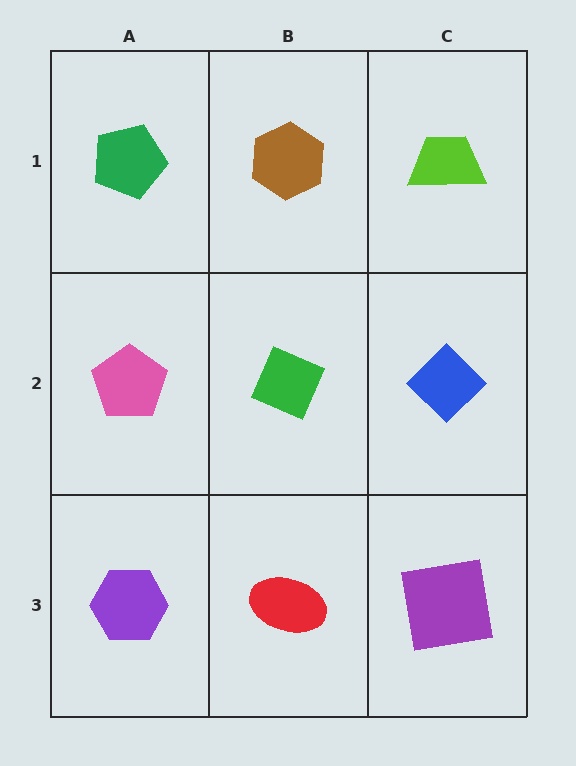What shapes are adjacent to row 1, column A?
A pink pentagon (row 2, column A), a brown hexagon (row 1, column B).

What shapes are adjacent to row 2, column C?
A lime trapezoid (row 1, column C), a purple square (row 3, column C), a green diamond (row 2, column B).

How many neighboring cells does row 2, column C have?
3.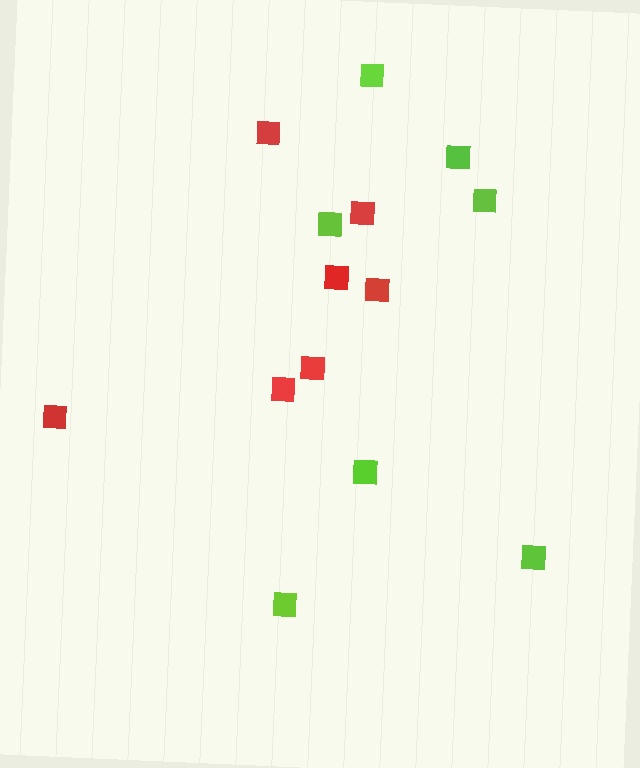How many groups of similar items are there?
There are 2 groups: one group of lime squares (7) and one group of red squares (7).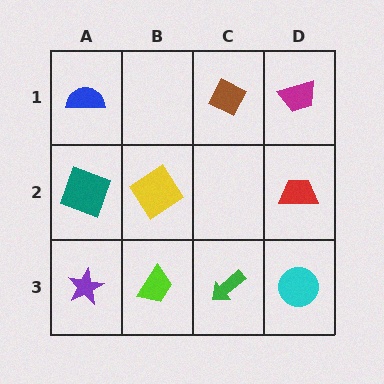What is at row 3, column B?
A lime trapezoid.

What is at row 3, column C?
A green arrow.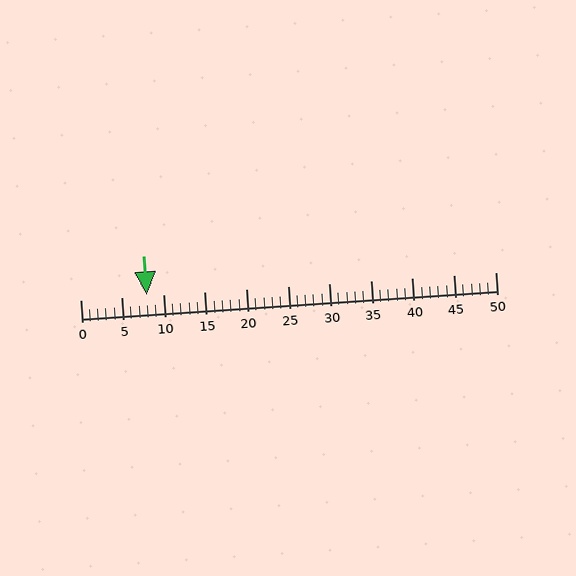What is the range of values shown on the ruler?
The ruler shows values from 0 to 50.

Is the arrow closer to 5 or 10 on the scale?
The arrow is closer to 10.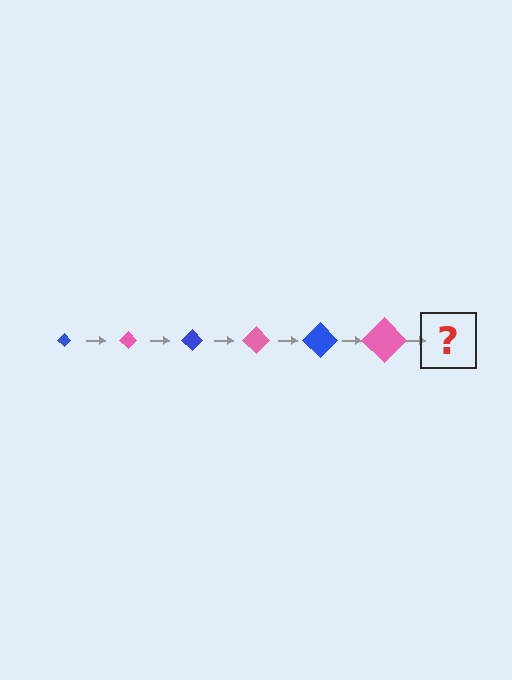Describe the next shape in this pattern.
It should be a blue diamond, larger than the previous one.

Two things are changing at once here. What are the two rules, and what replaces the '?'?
The two rules are that the diamond grows larger each step and the color cycles through blue and pink. The '?' should be a blue diamond, larger than the previous one.